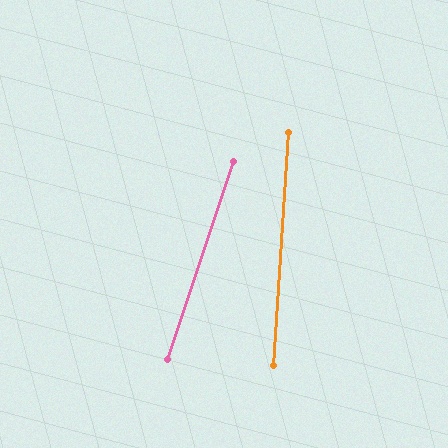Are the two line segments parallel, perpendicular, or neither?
Neither parallel nor perpendicular — they differ by about 15°.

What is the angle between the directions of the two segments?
Approximately 15 degrees.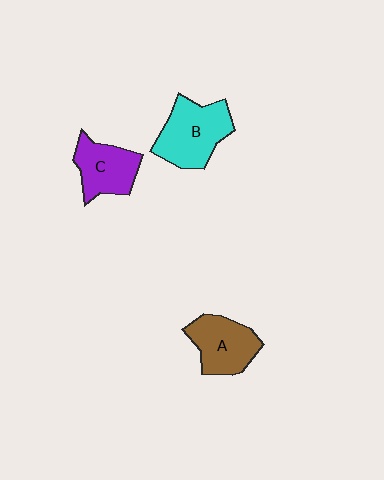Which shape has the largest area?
Shape B (cyan).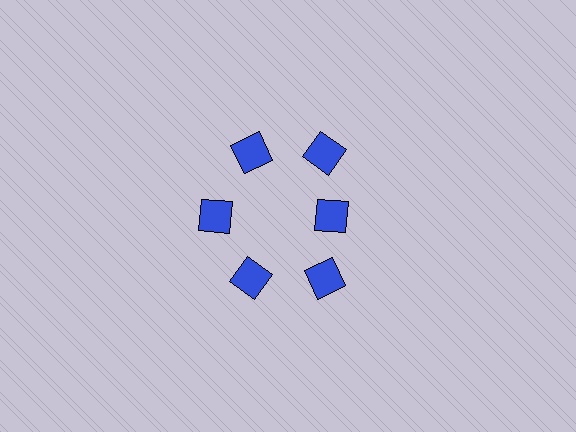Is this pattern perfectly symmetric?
No. The 6 blue diamonds are arranged in a ring, but one element near the 3 o'clock position is pulled inward toward the center, breaking the 6-fold rotational symmetry.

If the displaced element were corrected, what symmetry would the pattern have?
It would have 6-fold rotational symmetry — the pattern would map onto itself every 60 degrees.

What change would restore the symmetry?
The symmetry would be restored by moving it outward, back onto the ring so that all 6 diamonds sit at equal angles and equal distance from the center.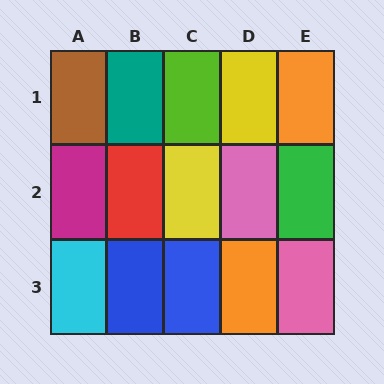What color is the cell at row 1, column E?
Orange.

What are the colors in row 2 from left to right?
Magenta, red, yellow, pink, green.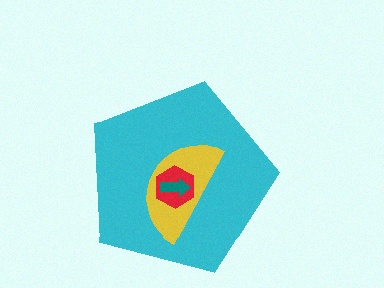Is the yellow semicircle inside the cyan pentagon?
Yes.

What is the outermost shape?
The cyan pentagon.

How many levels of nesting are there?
4.